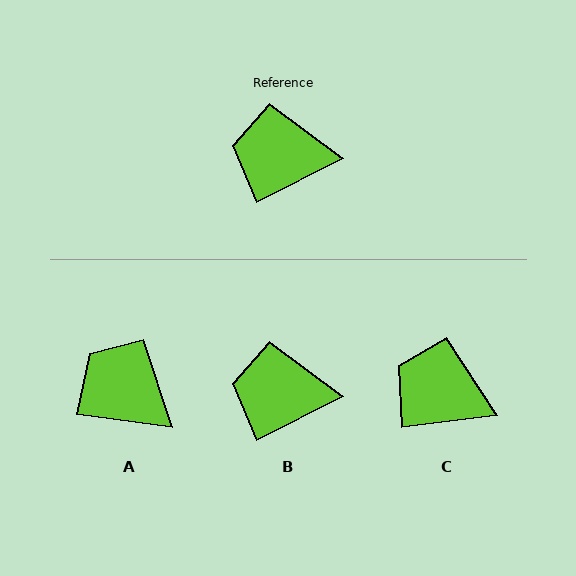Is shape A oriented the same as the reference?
No, it is off by about 35 degrees.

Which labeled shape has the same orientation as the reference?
B.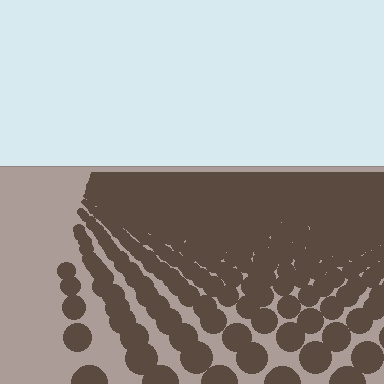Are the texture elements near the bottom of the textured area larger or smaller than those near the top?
Larger. Near the bottom, elements are closer to the viewer and appear at a bigger on-screen size.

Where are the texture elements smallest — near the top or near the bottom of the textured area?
Near the top.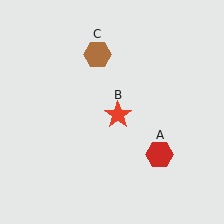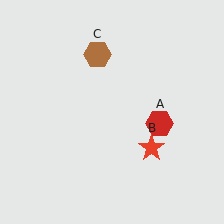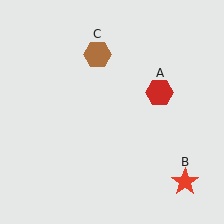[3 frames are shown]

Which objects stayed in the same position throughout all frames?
Brown hexagon (object C) remained stationary.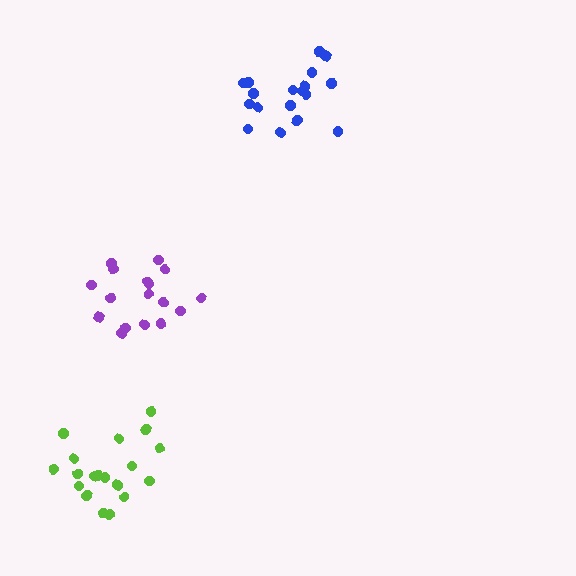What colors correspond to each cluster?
The clusters are colored: purple, blue, lime.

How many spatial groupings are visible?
There are 3 spatial groupings.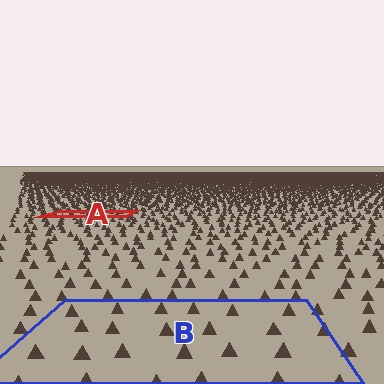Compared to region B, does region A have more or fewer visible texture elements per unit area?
Region A has more texture elements per unit area — they are packed more densely because it is farther away.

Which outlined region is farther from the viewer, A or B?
Region A is farther from the viewer — the texture elements inside it appear smaller and more densely packed.